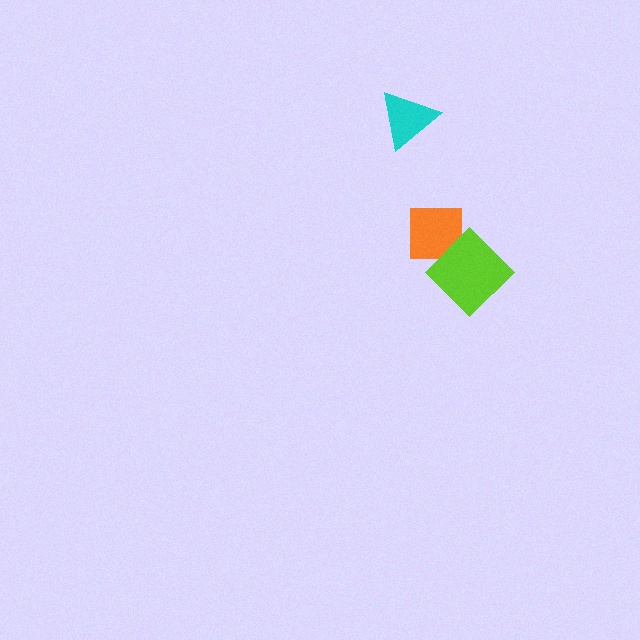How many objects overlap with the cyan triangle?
0 objects overlap with the cyan triangle.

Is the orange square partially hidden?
Yes, it is partially covered by another shape.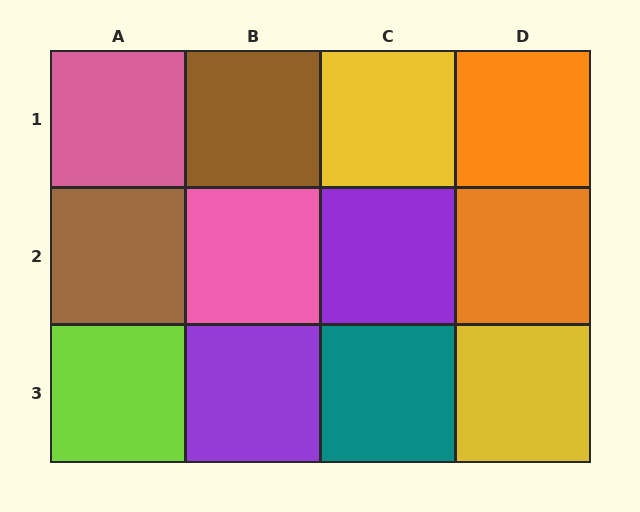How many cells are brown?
2 cells are brown.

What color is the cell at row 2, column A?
Brown.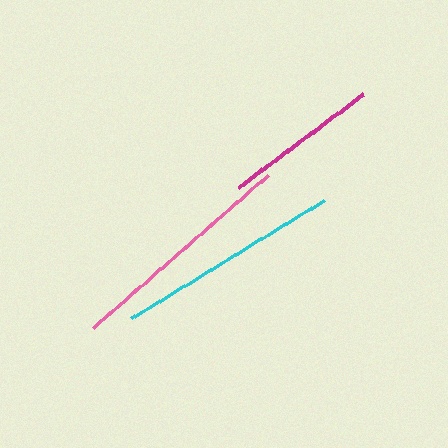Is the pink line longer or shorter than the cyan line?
The pink line is longer than the cyan line.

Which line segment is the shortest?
The magenta line is the shortest at approximately 156 pixels.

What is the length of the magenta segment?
The magenta segment is approximately 156 pixels long.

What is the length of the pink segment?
The pink segment is approximately 232 pixels long.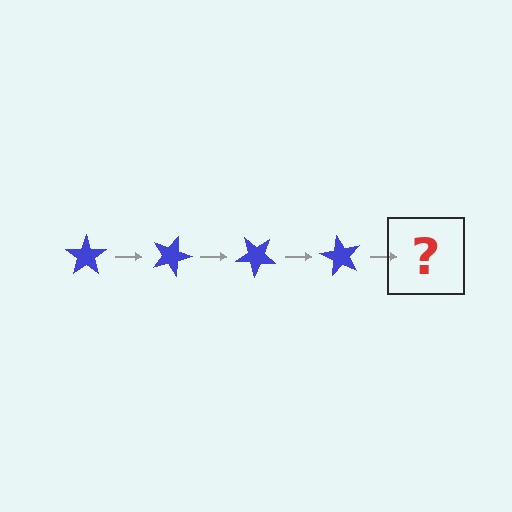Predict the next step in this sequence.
The next step is a blue star rotated 80 degrees.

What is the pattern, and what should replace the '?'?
The pattern is that the star rotates 20 degrees each step. The '?' should be a blue star rotated 80 degrees.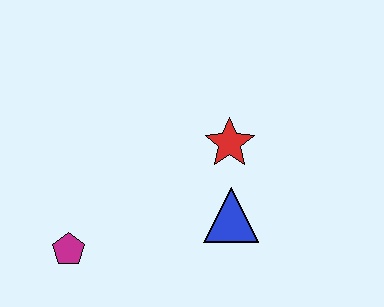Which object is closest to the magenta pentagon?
The blue triangle is closest to the magenta pentagon.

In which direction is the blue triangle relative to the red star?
The blue triangle is below the red star.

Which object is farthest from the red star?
The magenta pentagon is farthest from the red star.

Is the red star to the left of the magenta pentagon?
No